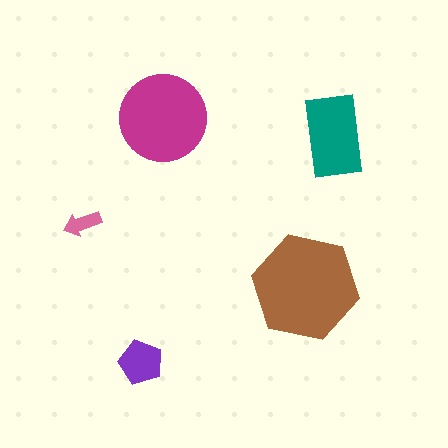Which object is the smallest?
The pink arrow.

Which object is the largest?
The brown hexagon.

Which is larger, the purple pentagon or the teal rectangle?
The teal rectangle.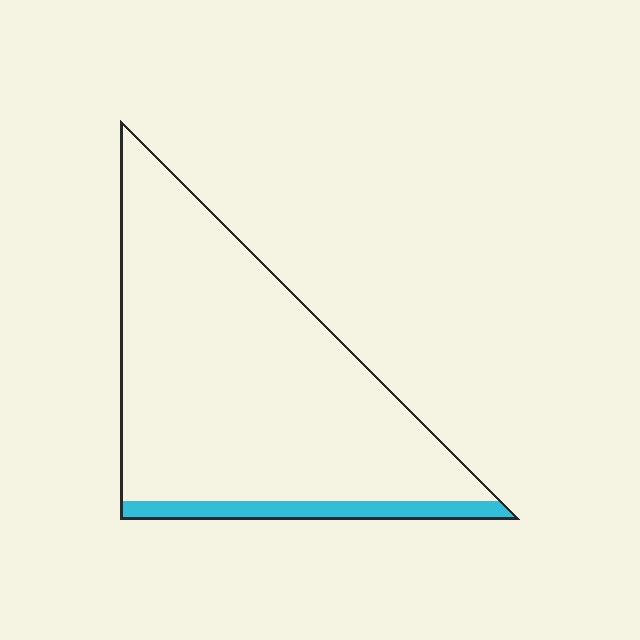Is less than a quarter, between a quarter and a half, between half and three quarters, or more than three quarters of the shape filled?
Less than a quarter.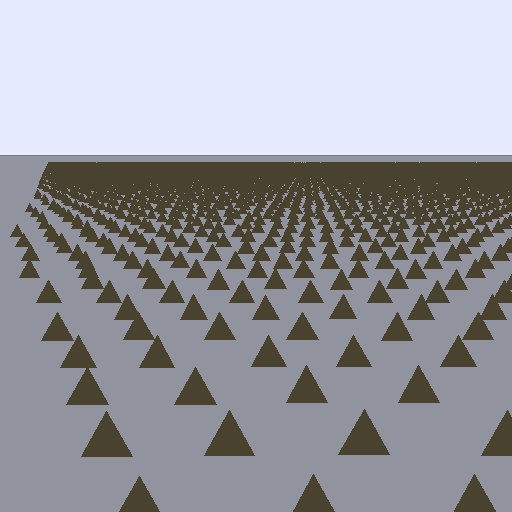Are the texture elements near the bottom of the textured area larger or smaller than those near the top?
Larger. Near the bottom, elements are closer to the viewer and appear at a bigger on-screen size.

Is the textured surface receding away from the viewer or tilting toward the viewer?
The surface is receding away from the viewer. Texture elements get smaller and denser toward the top.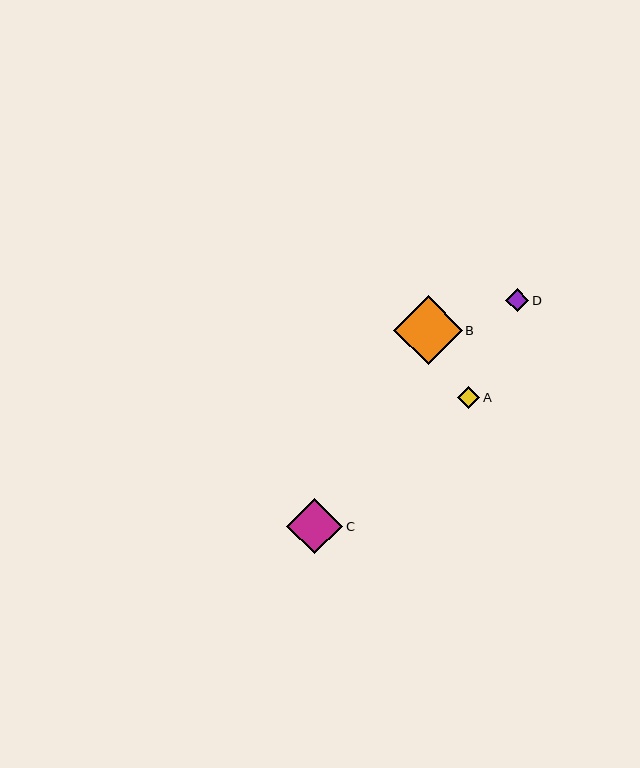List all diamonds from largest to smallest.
From largest to smallest: B, C, D, A.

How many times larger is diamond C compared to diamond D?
Diamond C is approximately 2.4 times the size of diamond D.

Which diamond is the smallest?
Diamond A is the smallest with a size of approximately 22 pixels.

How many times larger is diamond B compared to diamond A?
Diamond B is approximately 3.2 times the size of diamond A.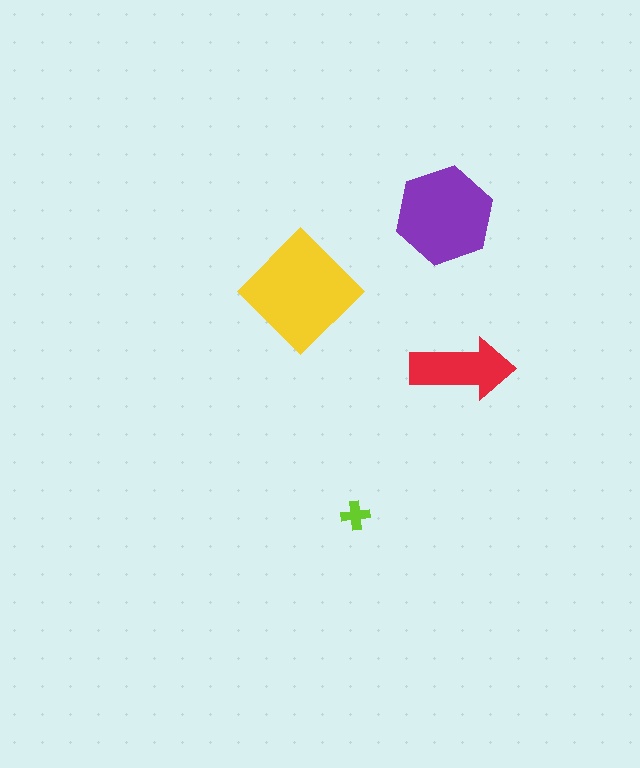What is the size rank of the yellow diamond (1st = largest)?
1st.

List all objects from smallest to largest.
The lime cross, the red arrow, the purple hexagon, the yellow diamond.